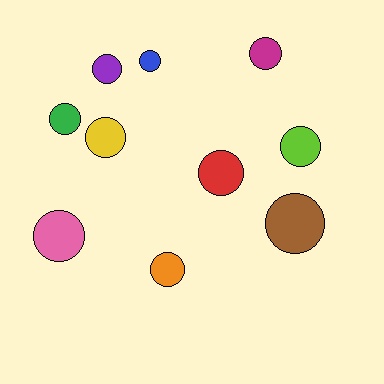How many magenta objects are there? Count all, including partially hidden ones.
There is 1 magenta object.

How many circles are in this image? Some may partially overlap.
There are 10 circles.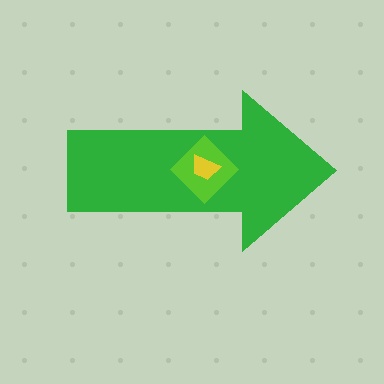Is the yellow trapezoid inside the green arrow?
Yes.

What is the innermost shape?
The yellow trapezoid.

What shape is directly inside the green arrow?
The lime diamond.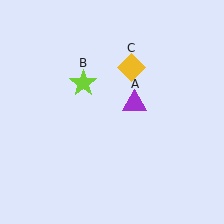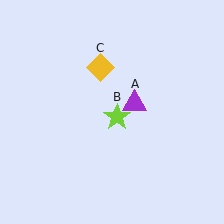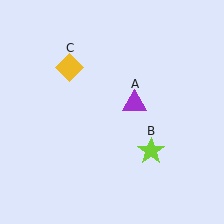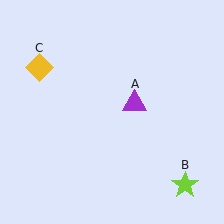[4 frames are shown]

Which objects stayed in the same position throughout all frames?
Purple triangle (object A) remained stationary.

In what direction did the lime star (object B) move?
The lime star (object B) moved down and to the right.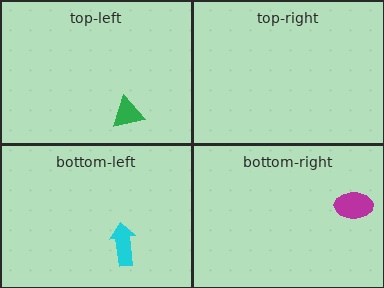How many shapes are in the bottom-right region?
1.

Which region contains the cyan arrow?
The bottom-left region.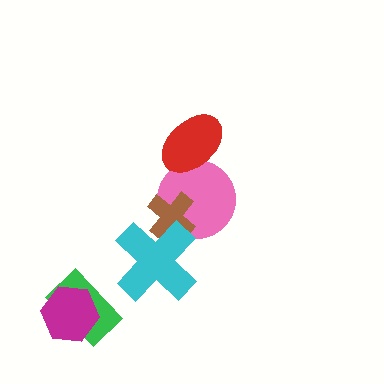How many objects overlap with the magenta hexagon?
1 object overlaps with the magenta hexagon.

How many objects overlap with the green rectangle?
1 object overlaps with the green rectangle.